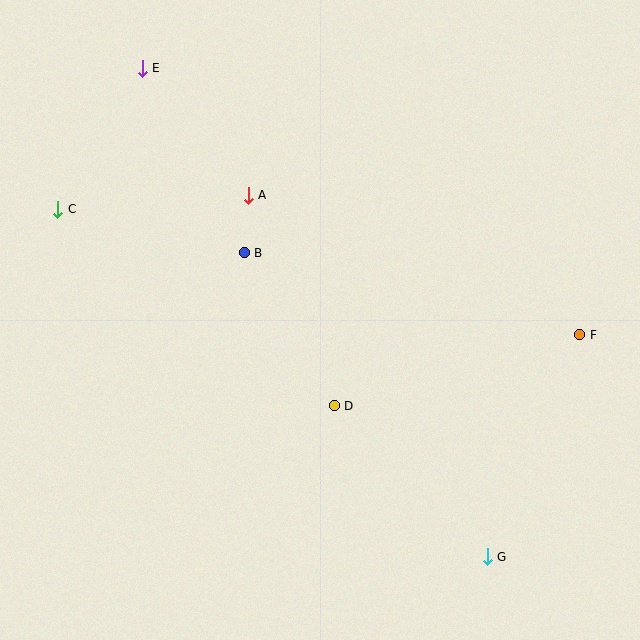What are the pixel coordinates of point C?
Point C is at (58, 209).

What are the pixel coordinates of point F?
Point F is at (580, 335).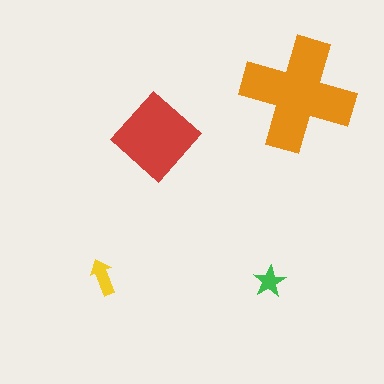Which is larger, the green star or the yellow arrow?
The yellow arrow.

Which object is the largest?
The orange cross.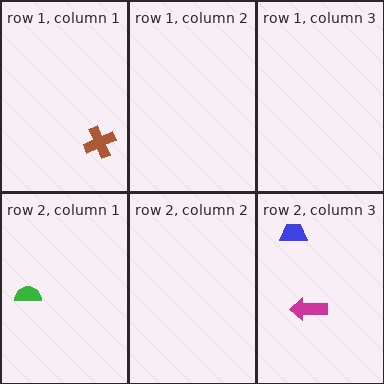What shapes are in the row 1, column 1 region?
The brown cross.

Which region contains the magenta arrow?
The row 2, column 3 region.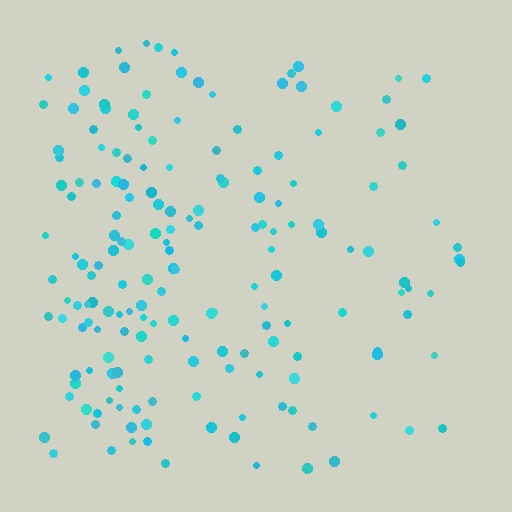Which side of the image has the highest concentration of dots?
The left.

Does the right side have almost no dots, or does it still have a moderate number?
Still a moderate number, just noticeably fewer than the left.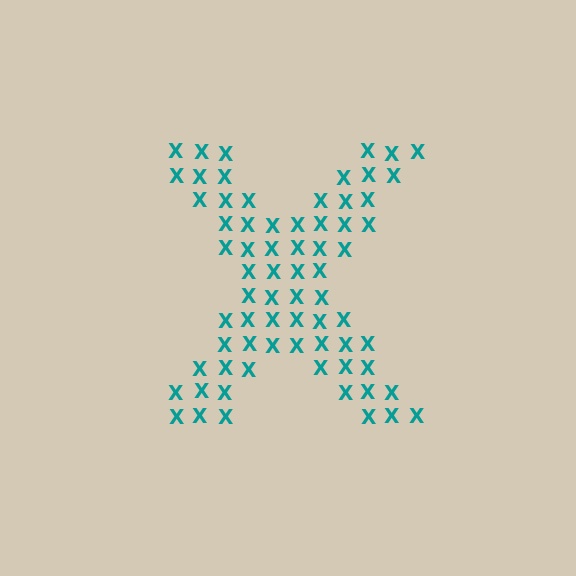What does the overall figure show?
The overall figure shows the letter X.